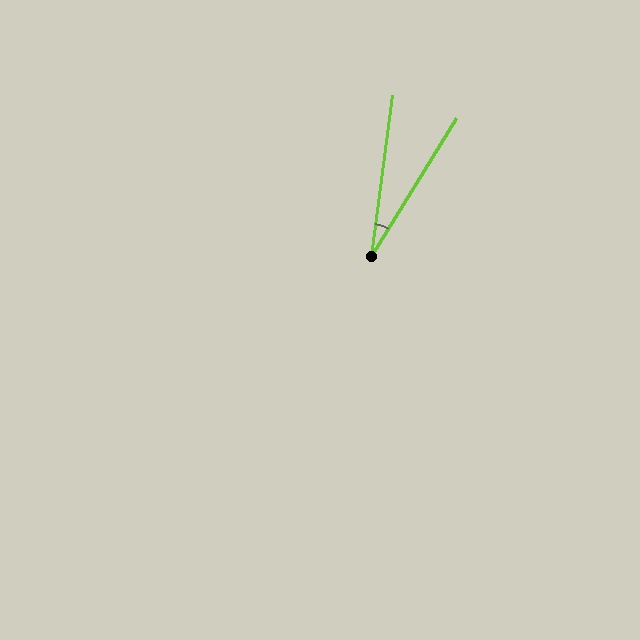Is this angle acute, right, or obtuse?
It is acute.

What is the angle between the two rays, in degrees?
Approximately 24 degrees.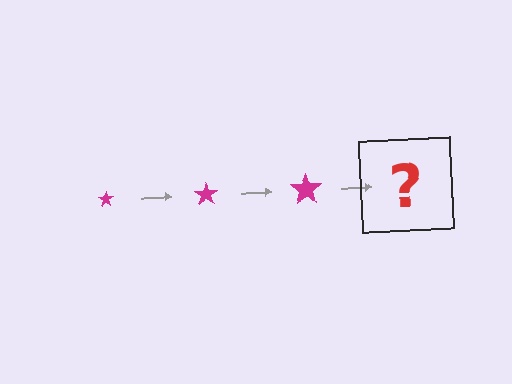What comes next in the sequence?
The next element should be a magenta star, larger than the previous one.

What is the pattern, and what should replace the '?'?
The pattern is that the star gets progressively larger each step. The '?' should be a magenta star, larger than the previous one.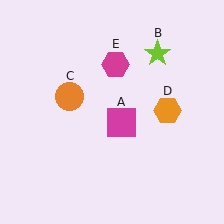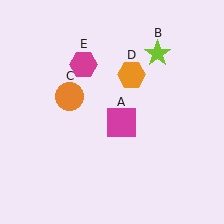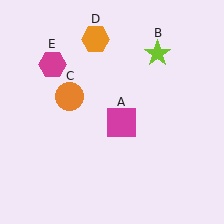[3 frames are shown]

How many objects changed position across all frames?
2 objects changed position: orange hexagon (object D), magenta hexagon (object E).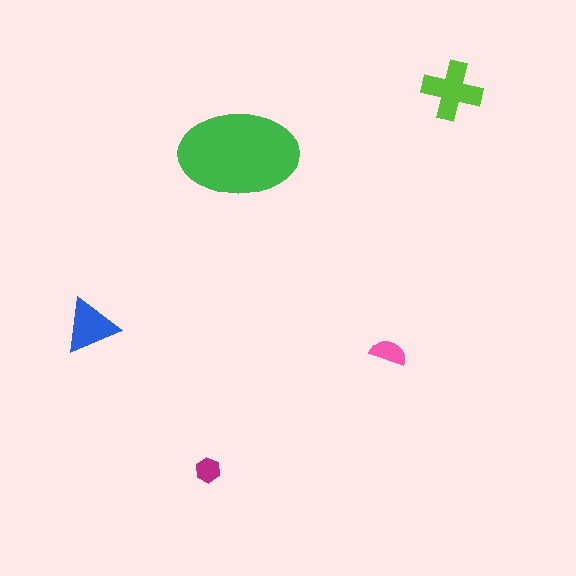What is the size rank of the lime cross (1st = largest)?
2nd.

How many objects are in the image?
There are 5 objects in the image.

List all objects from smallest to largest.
The magenta hexagon, the pink semicircle, the blue triangle, the lime cross, the green ellipse.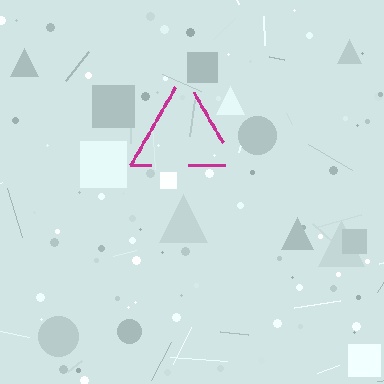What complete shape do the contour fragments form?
The contour fragments form a triangle.